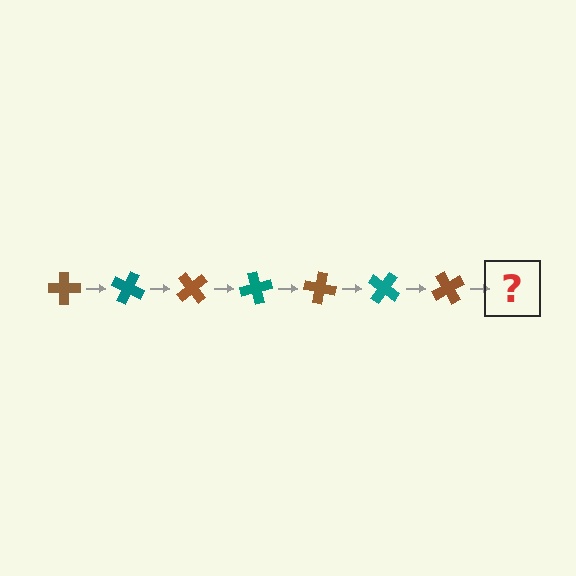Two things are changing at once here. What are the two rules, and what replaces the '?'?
The two rules are that it rotates 25 degrees each step and the color cycles through brown and teal. The '?' should be a teal cross, rotated 175 degrees from the start.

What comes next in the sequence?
The next element should be a teal cross, rotated 175 degrees from the start.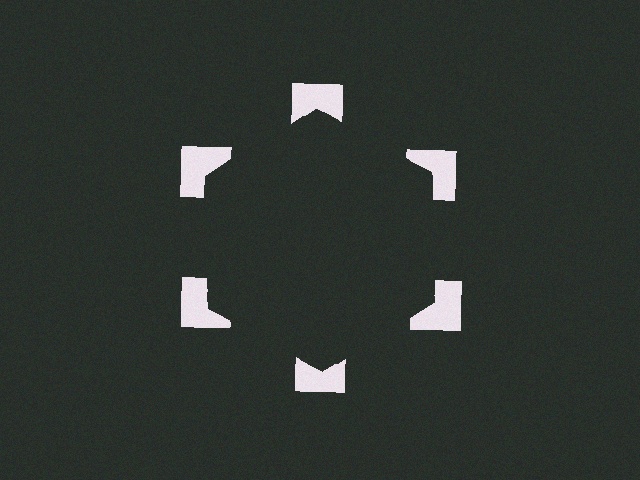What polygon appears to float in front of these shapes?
An illusory hexagon — its edges are inferred from the aligned wedge cuts in the notched squares, not physically drawn.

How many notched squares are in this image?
There are 6 — one at each vertex of the illusory hexagon.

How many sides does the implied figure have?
6 sides.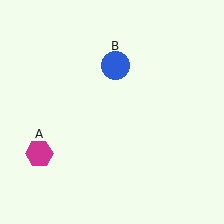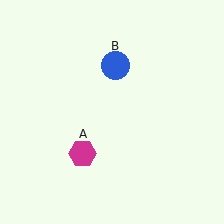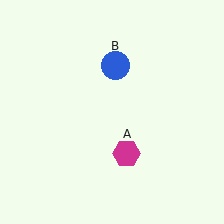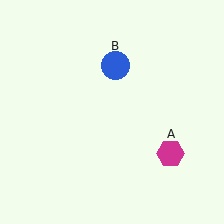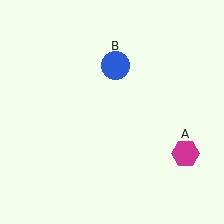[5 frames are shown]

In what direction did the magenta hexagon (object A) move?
The magenta hexagon (object A) moved right.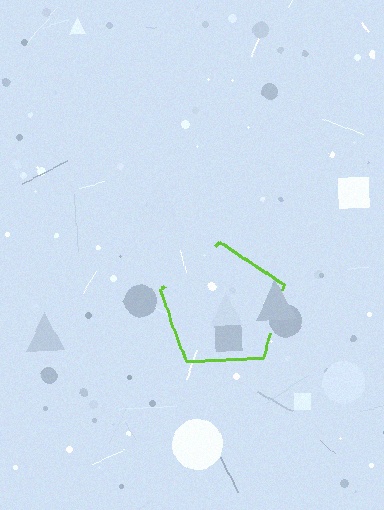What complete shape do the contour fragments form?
The contour fragments form a pentagon.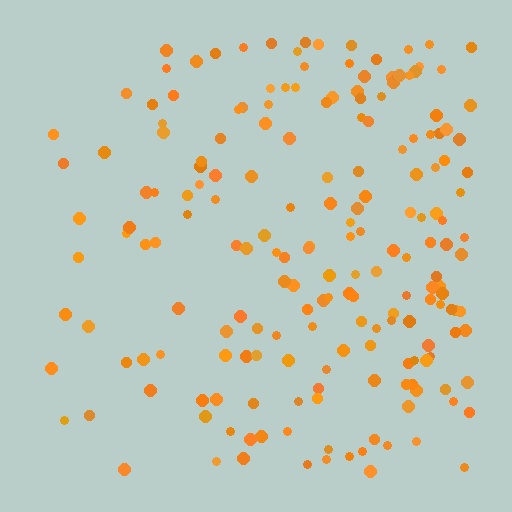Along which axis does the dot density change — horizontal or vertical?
Horizontal.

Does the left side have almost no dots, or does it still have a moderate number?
Still a moderate number, just noticeably fewer than the right.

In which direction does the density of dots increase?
From left to right, with the right side densest.